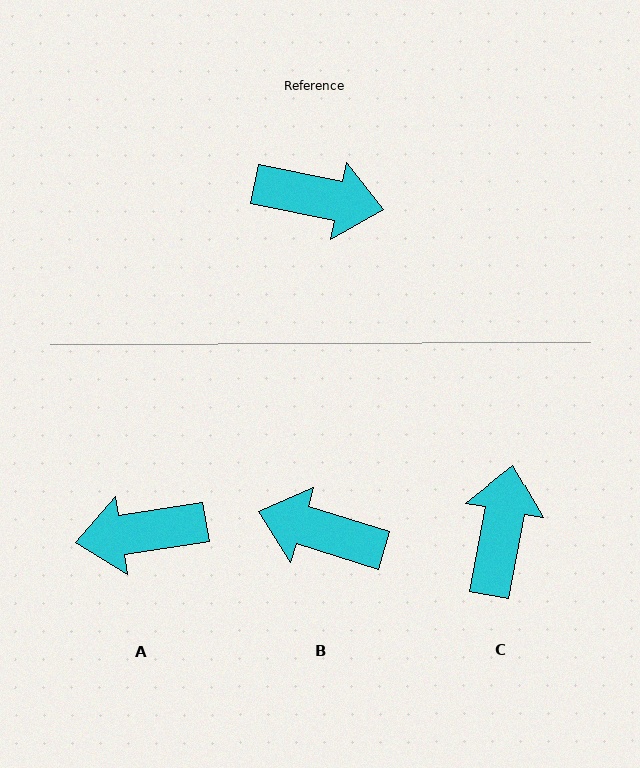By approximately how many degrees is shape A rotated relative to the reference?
Approximately 160 degrees clockwise.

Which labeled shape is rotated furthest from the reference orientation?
B, about 174 degrees away.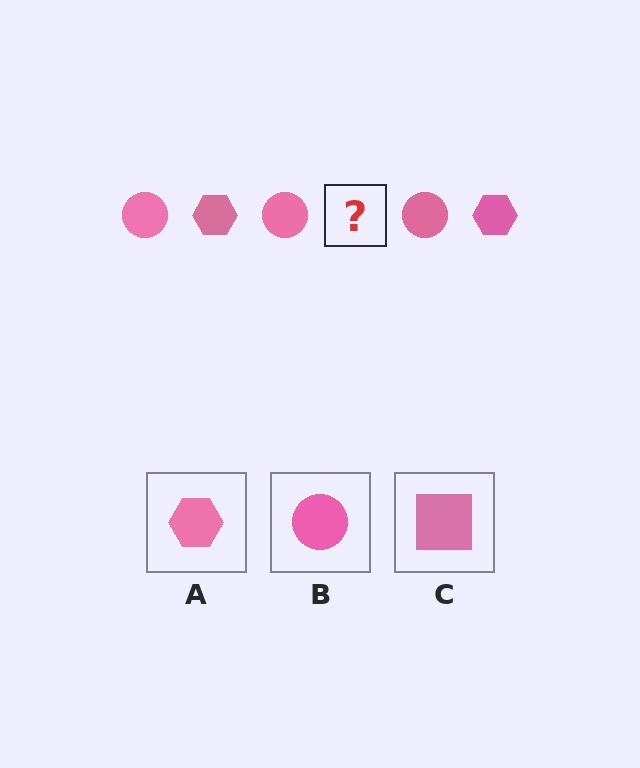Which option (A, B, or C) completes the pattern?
A.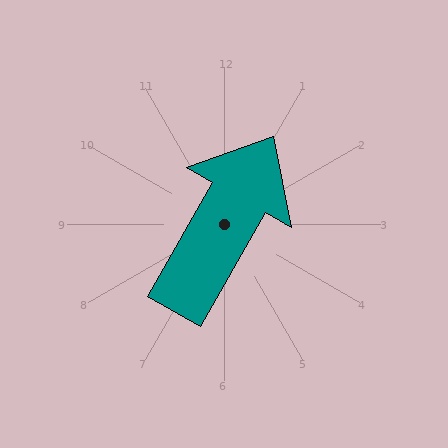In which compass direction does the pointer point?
Northeast.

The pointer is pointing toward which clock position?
Roughly 1 o'clock.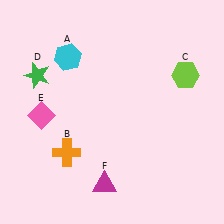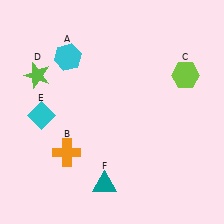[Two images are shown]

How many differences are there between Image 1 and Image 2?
There are 3 differences between the two images.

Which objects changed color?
D changed from green to lime. E changed from pink to cyan. F changed from magenta to teal.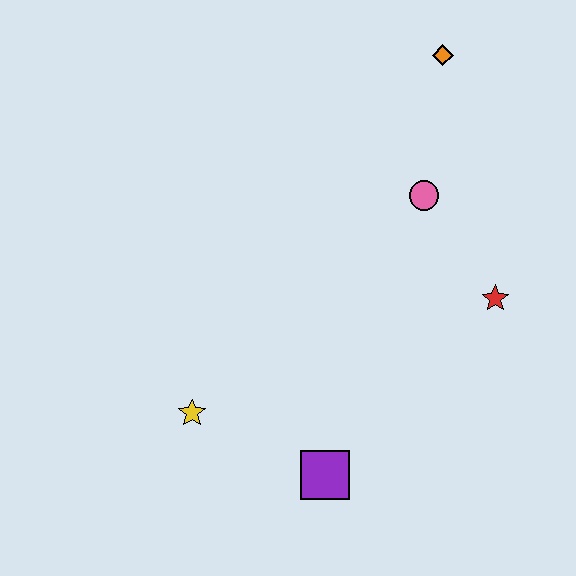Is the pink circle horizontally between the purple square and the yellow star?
No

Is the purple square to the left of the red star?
Yes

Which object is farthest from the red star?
The yellow star is farthest from the red star.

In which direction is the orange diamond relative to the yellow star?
The orange diamond is above the yellow star.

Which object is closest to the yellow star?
The purple square is closest to the yellow star.